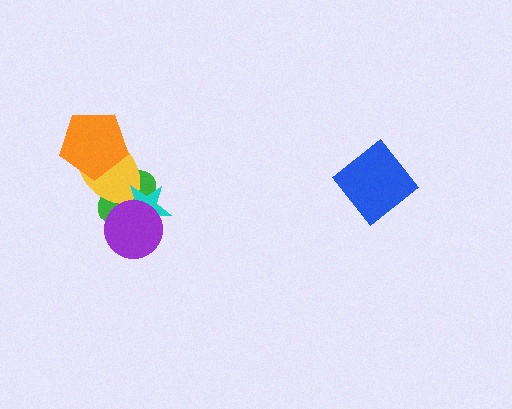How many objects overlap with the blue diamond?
0 objects overlap with the blue diamond.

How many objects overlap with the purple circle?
2 objects overlap with the purple circle.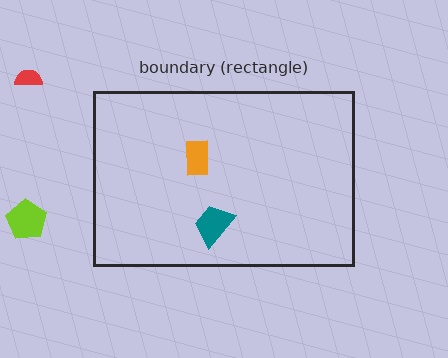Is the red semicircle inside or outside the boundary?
Outside.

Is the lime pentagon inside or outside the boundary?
Outside.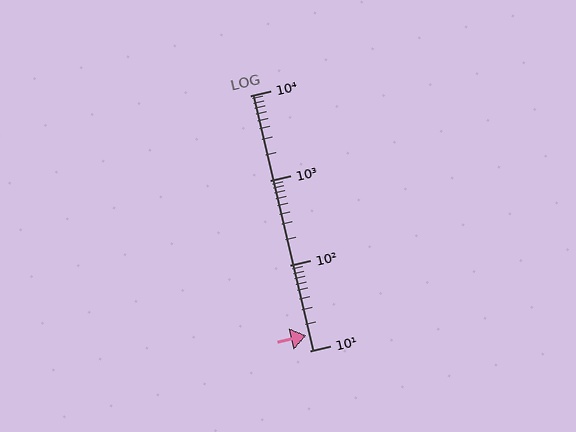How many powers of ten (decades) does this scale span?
The scale spans 3 decades, from 10 to 10000.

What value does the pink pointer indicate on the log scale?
The pointer indicates approximately 15.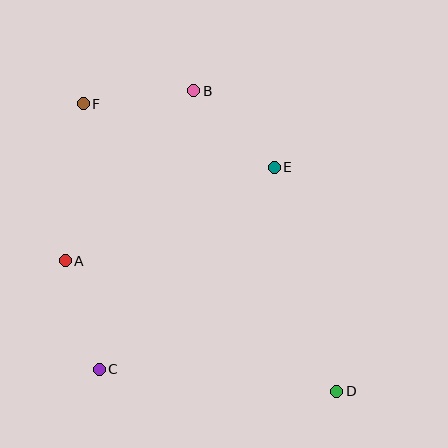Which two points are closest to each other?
Points B and F are closest to each other.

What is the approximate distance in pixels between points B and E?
The distance between B and E is approximately 112 pixels.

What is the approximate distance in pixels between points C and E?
The distance between C and E is approximately 267 pixels.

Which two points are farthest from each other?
Points D and F are farthest from each other.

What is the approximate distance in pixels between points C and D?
The distance between C and D is approximately 239 pixels.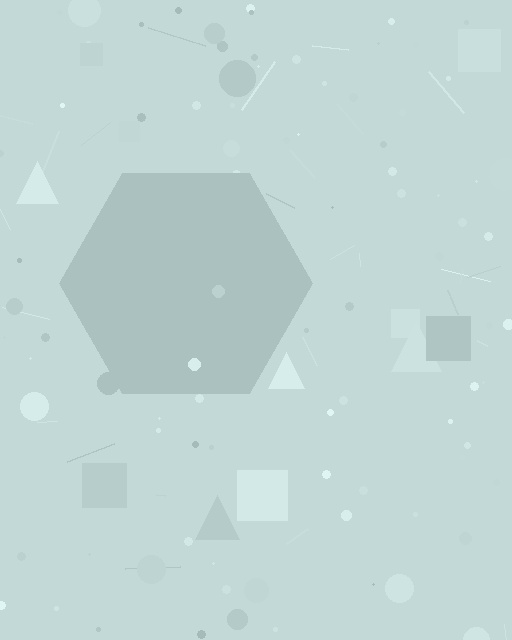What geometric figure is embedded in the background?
A hexagon is embedded in the background.